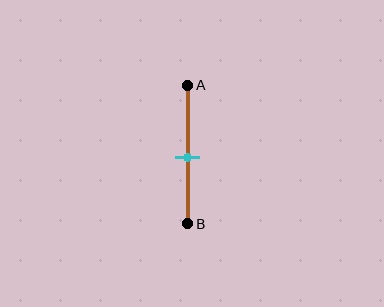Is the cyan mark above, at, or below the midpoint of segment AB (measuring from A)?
The cyan mark is approximately at the midpoint of segment AB.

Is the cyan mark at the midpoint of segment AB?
Yes, the mark is approximately at the midpoint.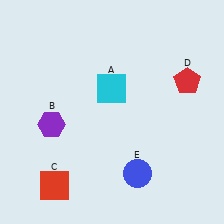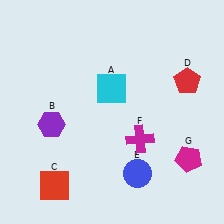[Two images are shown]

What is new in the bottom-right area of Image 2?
A magenta cross (F) was added in the bottom-right area of Image 2.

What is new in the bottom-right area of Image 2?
A magenta pentagon (G) was added in the bottom-right area of Image 2.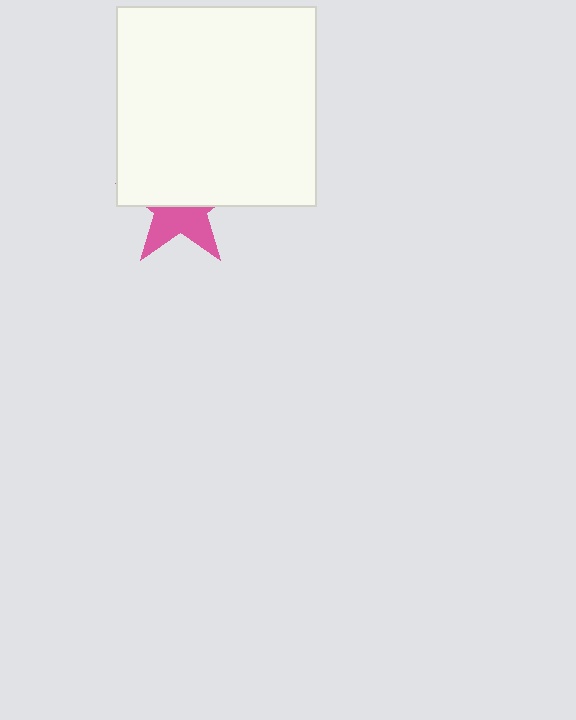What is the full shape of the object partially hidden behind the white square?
The partially hidden object is a pink star.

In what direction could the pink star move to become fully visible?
The pink star could move down. That would shift it out from behind the white square entirely.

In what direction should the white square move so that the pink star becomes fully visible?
The white square should move up. That is the shortest direction to clear the overlap and leave the pink star fully visible.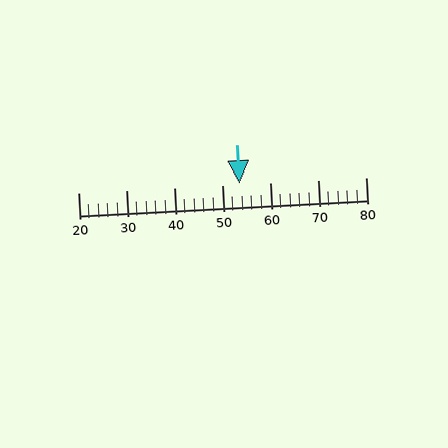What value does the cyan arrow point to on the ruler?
The cyan arrow points to approximately 54.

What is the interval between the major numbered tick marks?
The major tick marks are spaced 10 units apart.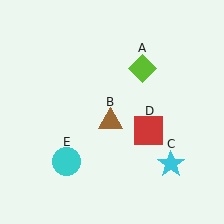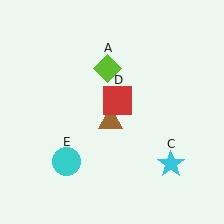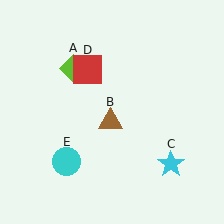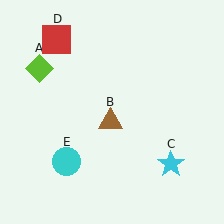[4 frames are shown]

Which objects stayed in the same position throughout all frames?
Brown triangle (object B) and cyan star (object C) and cyan circle (object E) remained stationary.